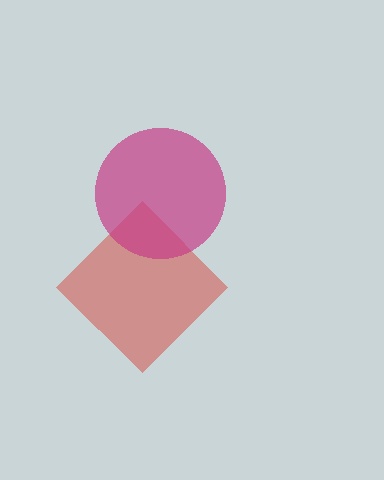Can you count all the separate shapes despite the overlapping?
Yes, there are 2 separate shapes.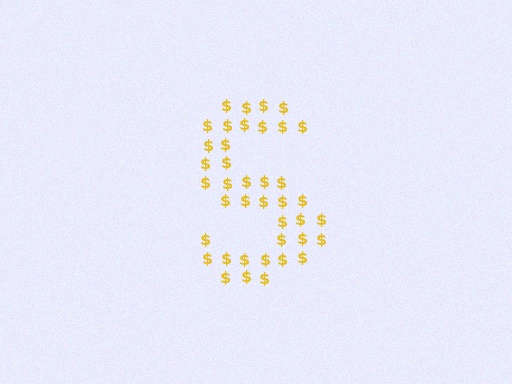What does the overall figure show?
The overall figure shows the letter S.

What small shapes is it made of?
It is made of small dollar signs.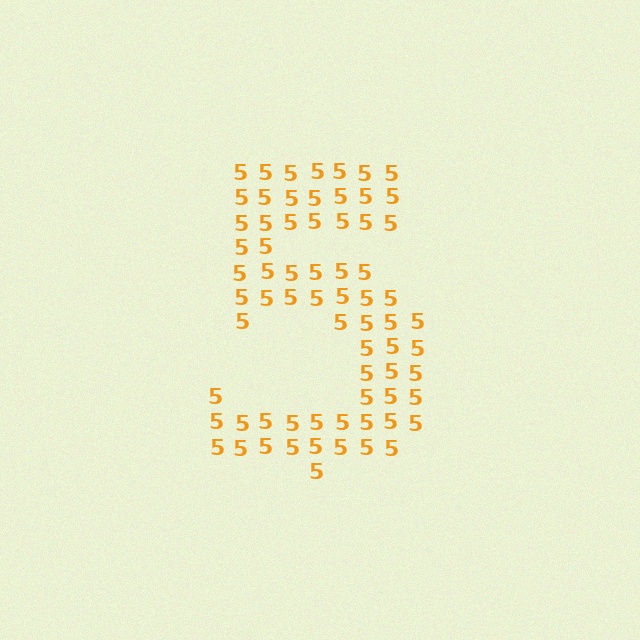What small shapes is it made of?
It is made of small digit 5's.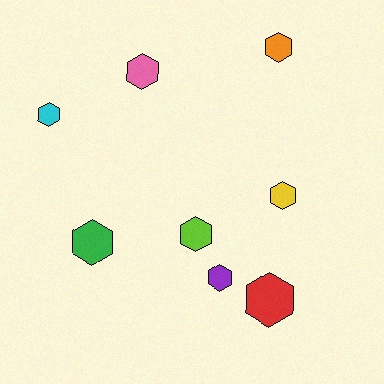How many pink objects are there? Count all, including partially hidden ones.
There is 1 pink object.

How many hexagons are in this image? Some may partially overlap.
There are 8 hexagons.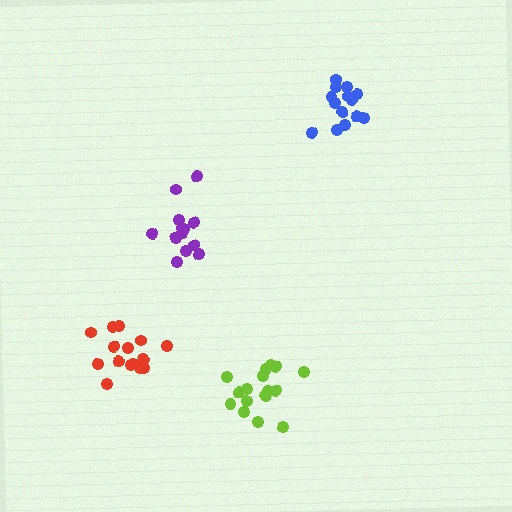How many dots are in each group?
Group 1: 13 dots, Group 2: 15 dots, Group 3: 16 dots, Group 4: 15 dots (59 total).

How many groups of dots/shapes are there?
There are 4 groups.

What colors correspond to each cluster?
The clusters are colored: purple, red, lime, blue.